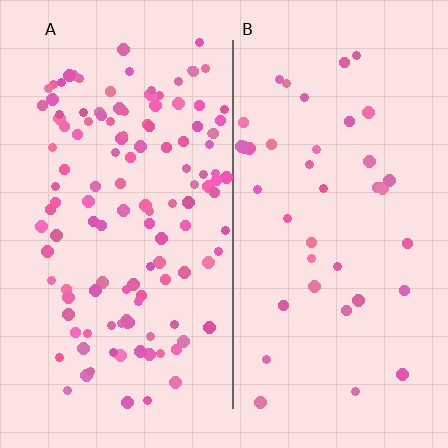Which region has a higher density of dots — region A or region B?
A (the left).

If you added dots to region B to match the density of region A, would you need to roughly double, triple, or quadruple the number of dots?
Approximately triple.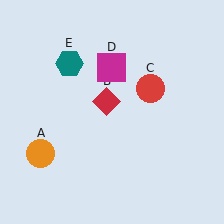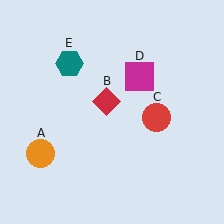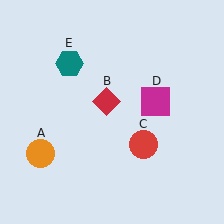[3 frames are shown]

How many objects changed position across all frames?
2 objects changed position: red circle (object C), magenta square (object D).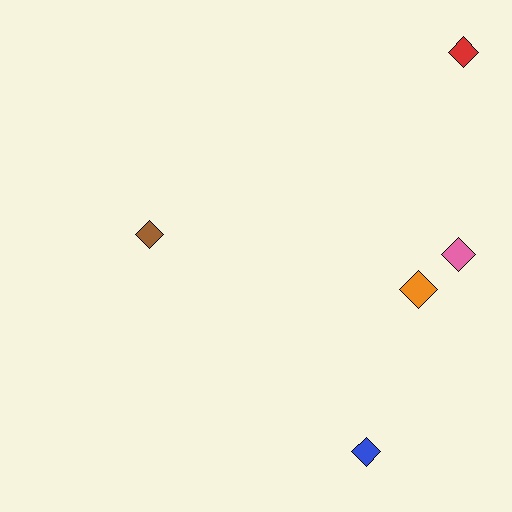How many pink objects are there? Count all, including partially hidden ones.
There is 1 pink object.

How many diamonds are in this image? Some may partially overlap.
There are 5 diamonds.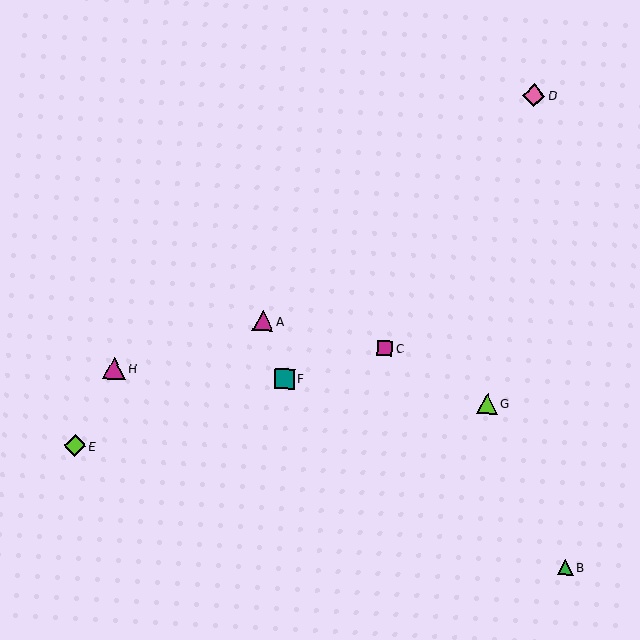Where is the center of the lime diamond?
The center of the lime diamond is at (75, 446).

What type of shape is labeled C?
Shape C is a magenta square.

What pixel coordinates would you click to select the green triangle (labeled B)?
Click at (565, 568) to select the green triangle B.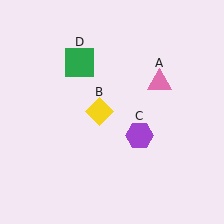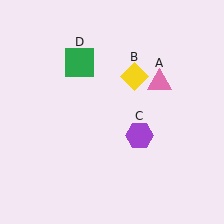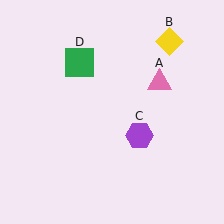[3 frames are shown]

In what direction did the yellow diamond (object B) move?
The yellow diamond (object B) moved up and to the right.